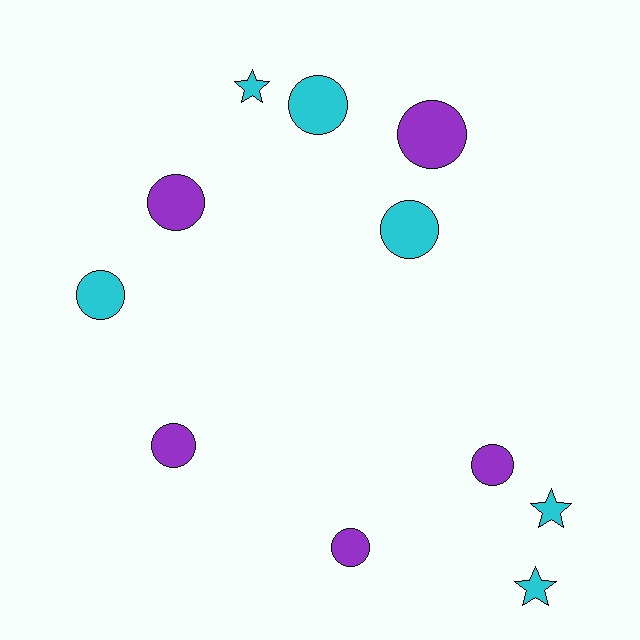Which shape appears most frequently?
Circle, with 8 objects.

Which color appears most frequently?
Cyan, with 6 objects.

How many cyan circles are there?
There are 3 cyan circles.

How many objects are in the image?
There are 11 objects.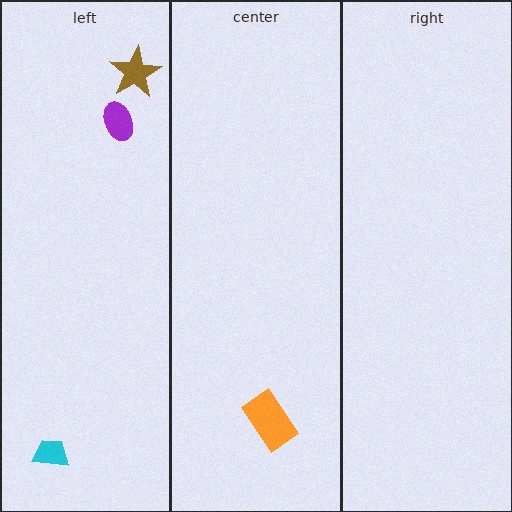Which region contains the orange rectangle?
The center region.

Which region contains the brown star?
The left region.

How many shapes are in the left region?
3.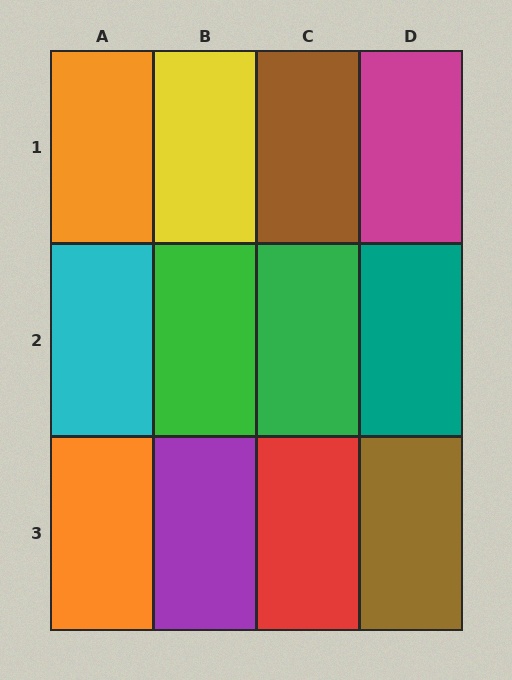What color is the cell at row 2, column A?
Cyan.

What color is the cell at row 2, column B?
Green.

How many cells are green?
2 cells are green.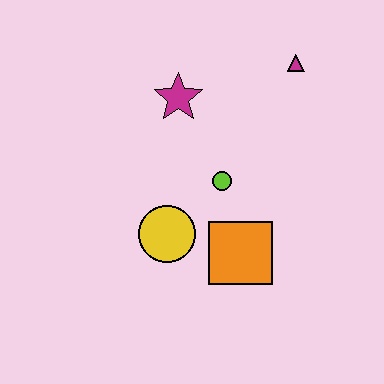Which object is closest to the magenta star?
The lime circle is closest to the magenta star.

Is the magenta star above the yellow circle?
Yes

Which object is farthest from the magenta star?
The orange square is farthest from the magenta star.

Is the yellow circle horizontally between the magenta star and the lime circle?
No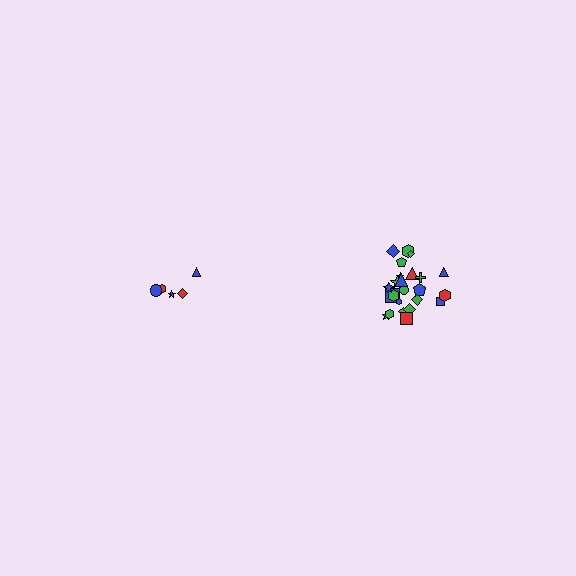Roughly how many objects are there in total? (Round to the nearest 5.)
Roughly 30 objects in total.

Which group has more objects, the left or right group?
The right group.